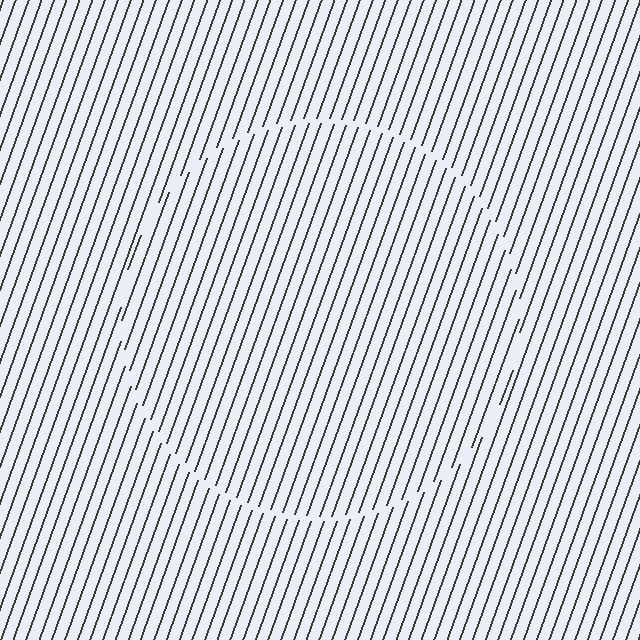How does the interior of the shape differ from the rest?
The interior of the shape contains the same grating, shifted by half a period — the contour is defined by the phase discontinuity where line-ends from the inner and outer gratings abut.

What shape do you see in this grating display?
An illusory circle. The interior of the shape contains the same grating, shifted by half a period — the contour is defined by the phase discontinuity where line-ends from the inner and outer gratings abut.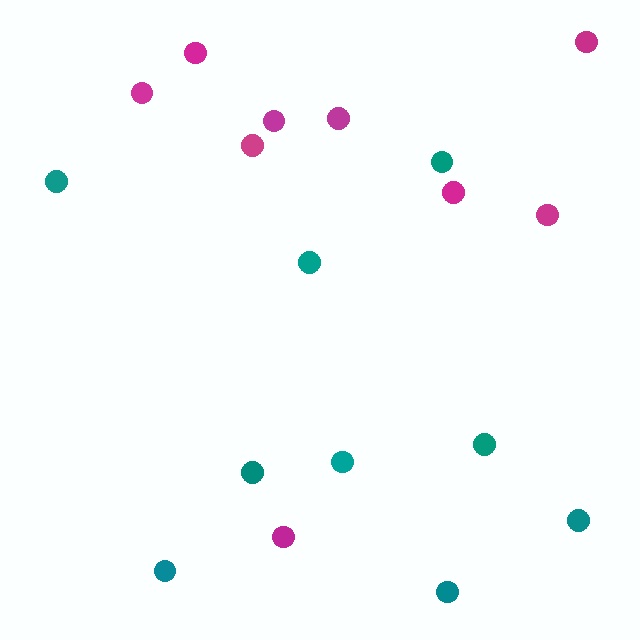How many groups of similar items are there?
There are 2 groups: one group of teal circles (9) and one group of magenta circles (9).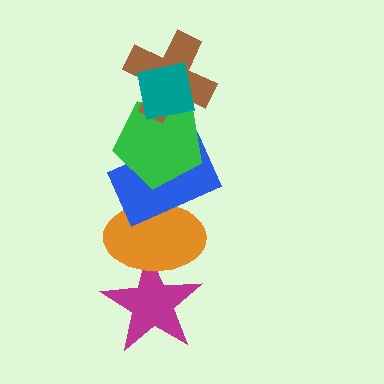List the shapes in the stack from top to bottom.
From top to bottom: the teal square, the brown cross, the green pentagon, the blue rectangle, the orange ellipse, the magenta star.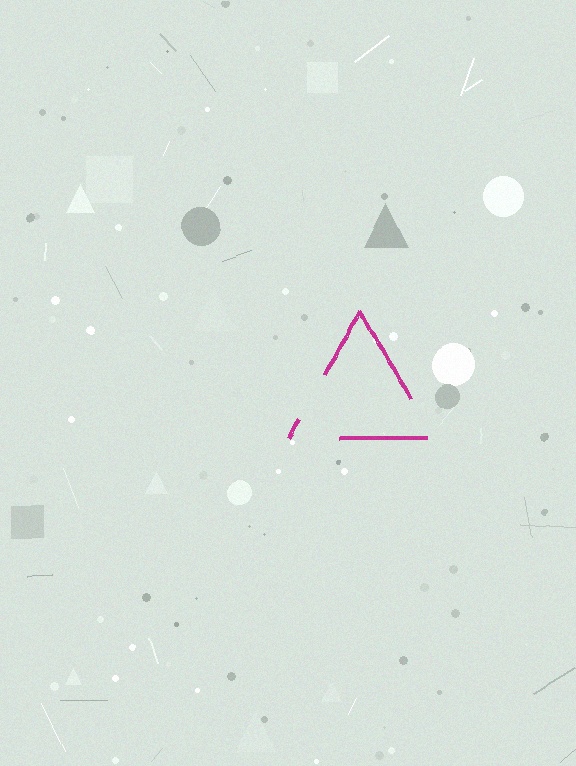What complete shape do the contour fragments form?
The contour fragments form a triangle.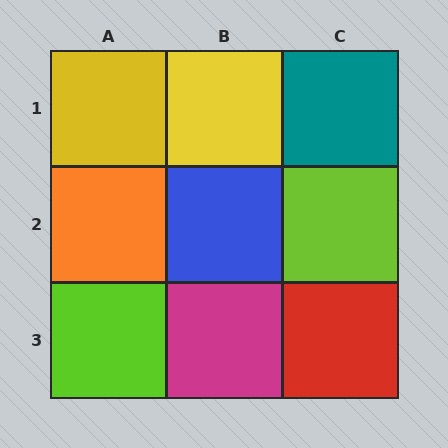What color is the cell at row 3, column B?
Magenta.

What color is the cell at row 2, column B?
Blue.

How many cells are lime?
2 cells are lime.